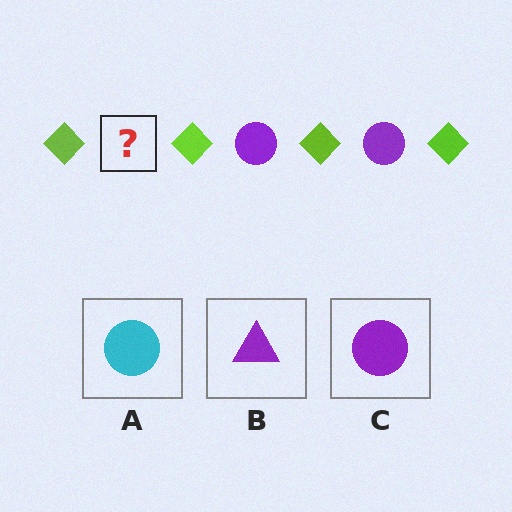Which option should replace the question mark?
Option C.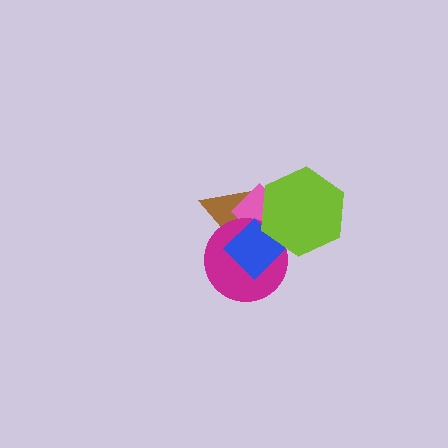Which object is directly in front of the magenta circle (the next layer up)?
The blue diamond is directly in front of the magenta circle.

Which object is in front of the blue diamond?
The lime hexagon is in front of the blue diamond.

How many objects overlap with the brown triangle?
4 objects overlap with the brown triangle.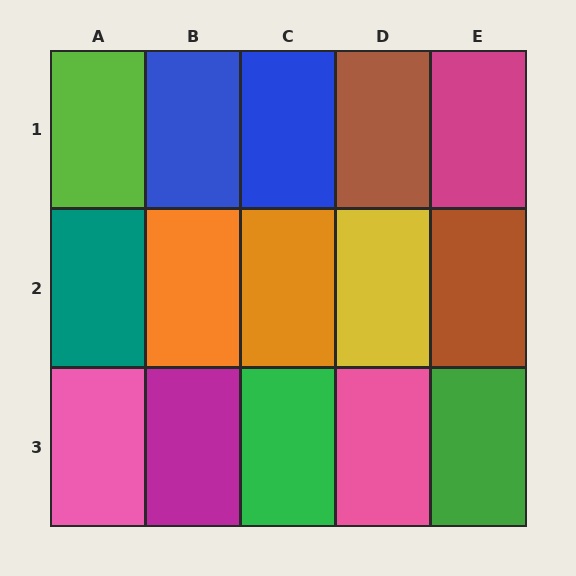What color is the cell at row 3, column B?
Magenta.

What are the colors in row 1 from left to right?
Lime, blue, blue, brown, magenta.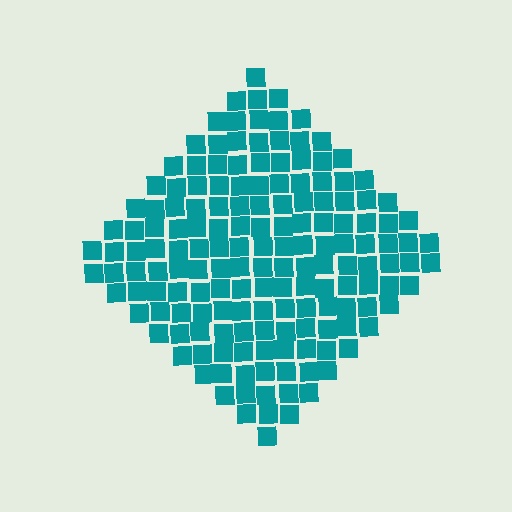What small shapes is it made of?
It is made of small squares.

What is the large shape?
The large shape is a diamond.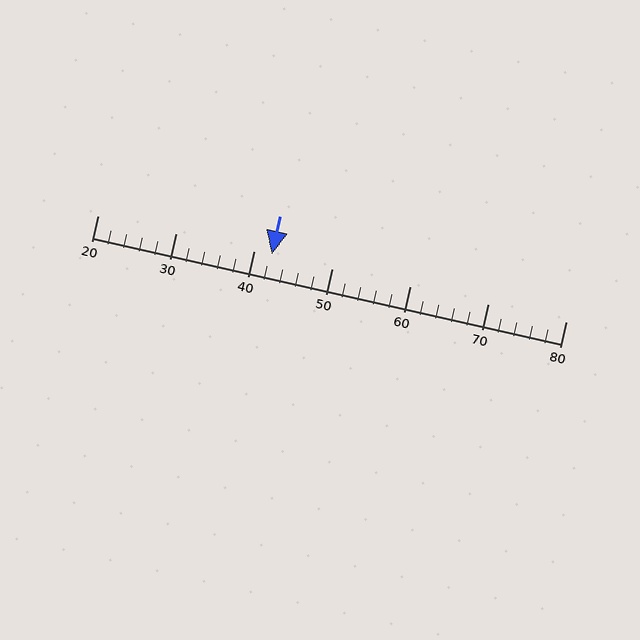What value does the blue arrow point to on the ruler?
The blue arrow points to approximately 42.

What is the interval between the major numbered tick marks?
The major tick marks are spaced 10 units apart.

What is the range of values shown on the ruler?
The ruler shows values from 20 to 80.